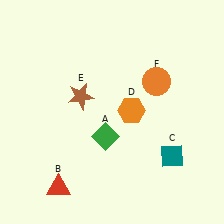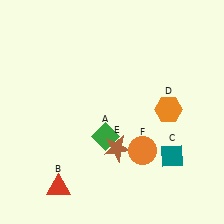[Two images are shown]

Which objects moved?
The objects that moved are: the orange hexagon (D), the brown star (E), the orange circle (F).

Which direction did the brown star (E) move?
The brown star (E) moved down.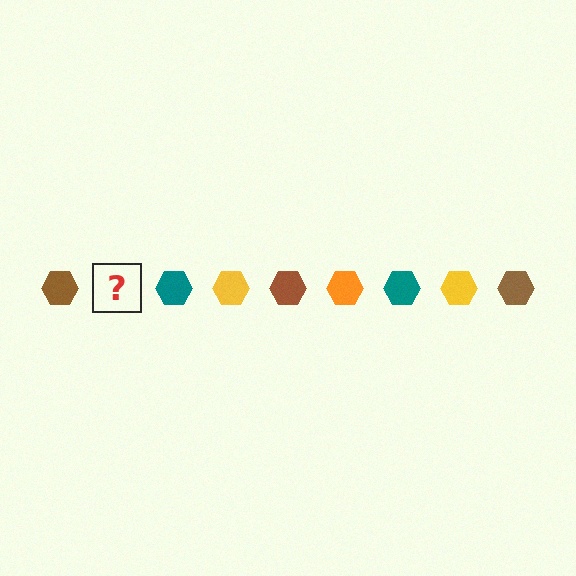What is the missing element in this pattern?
The missing element is an orange hexagon.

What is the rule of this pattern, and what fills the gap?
The rule is that the pattern cycles through brown, orange, teal, yellow hexagons. The gap should be filled with an orange hexagon.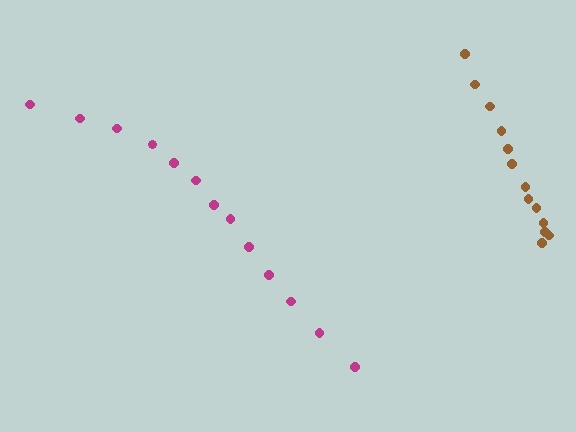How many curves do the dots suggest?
There are 2 distinct paths.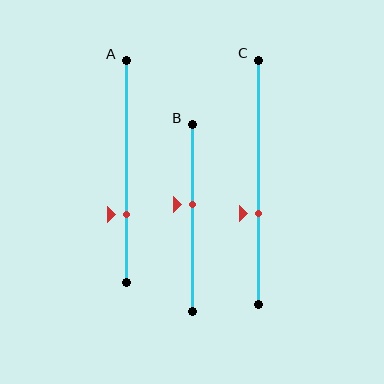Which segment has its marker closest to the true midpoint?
Segment B has its marker closest to the true midpoint.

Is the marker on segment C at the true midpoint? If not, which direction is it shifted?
No, the marker on segment C is shifted downward by about 13% of the segment length.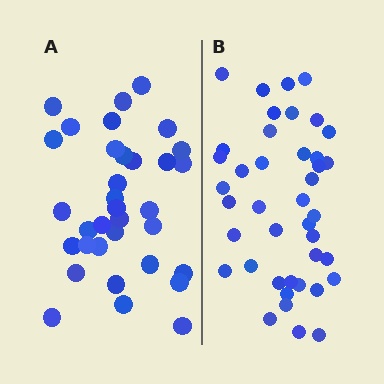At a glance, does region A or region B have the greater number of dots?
Region B (the right region) has more dots.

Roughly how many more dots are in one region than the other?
Region B has roughly 8 or so more dots than region A.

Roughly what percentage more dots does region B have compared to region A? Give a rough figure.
About 20% more.